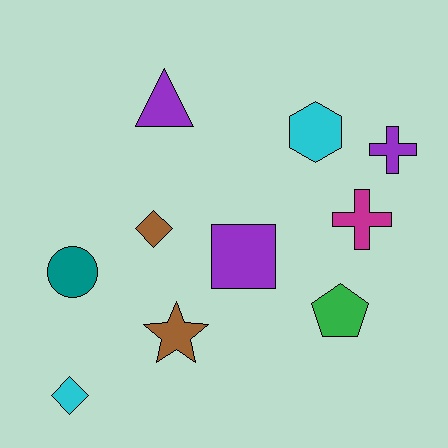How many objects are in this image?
There are 10 objects.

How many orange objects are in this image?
There are no orange objects.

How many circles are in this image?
There is 1 circle.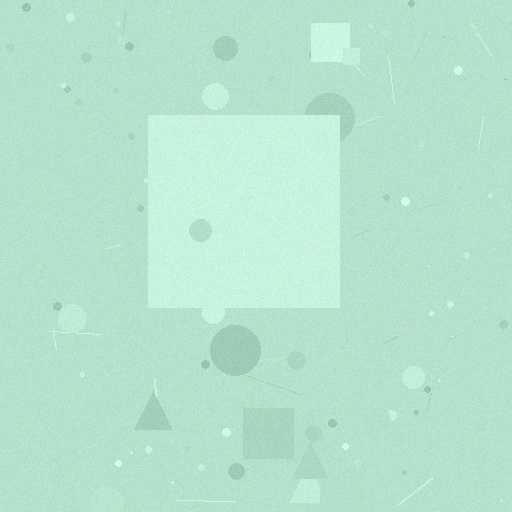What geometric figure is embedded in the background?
A square is embedded in the background.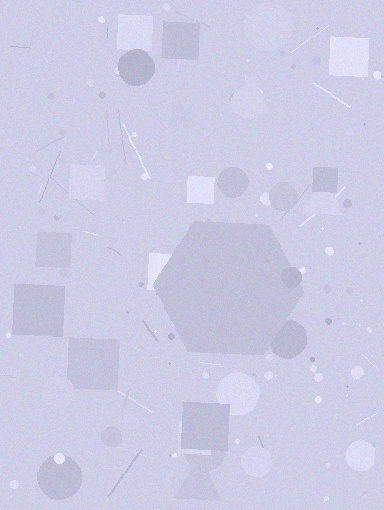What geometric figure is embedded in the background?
A hexagon is embedded in the background.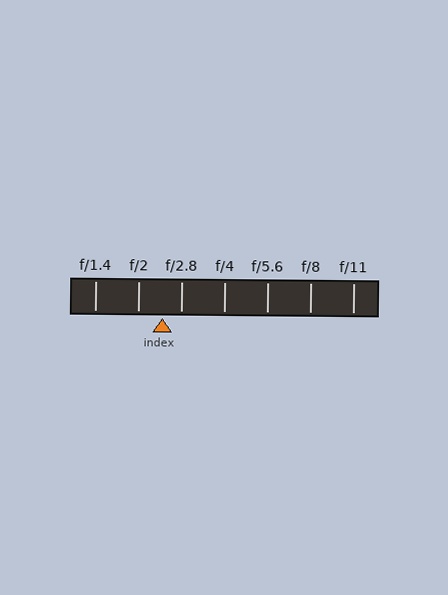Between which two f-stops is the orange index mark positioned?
The index mark is between f/2 and f/2.8.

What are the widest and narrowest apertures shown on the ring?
The widest aperture shown is f/1.4 and the narrowest is f/11.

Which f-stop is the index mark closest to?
The index mark is closest to f/2.8.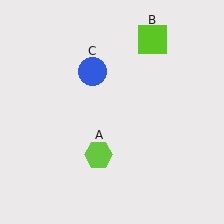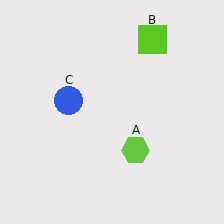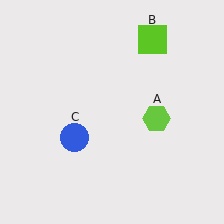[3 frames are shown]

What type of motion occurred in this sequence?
The lime hexagon (object A), blue circle (object C) rotated counterclockwise around the center of the scene.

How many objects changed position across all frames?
2 objects changed position: lime hexagon (object A), blue circle (object C).